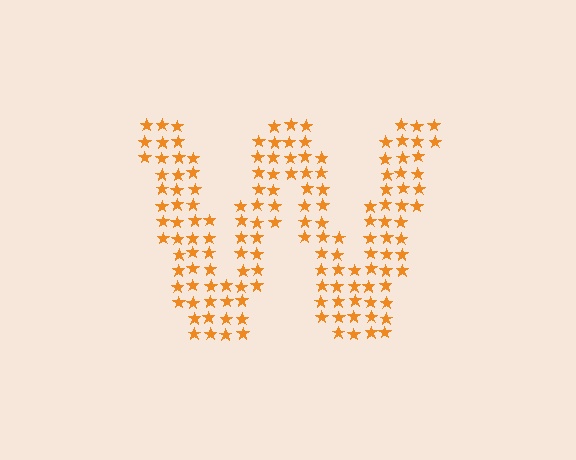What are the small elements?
The small elements are stars.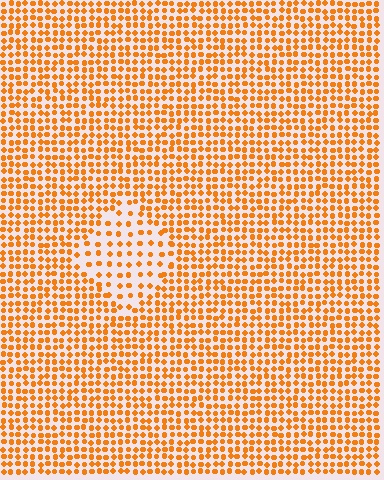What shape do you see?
I see a diamond.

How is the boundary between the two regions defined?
The boundary is defined by a change in element density (approximately 2.0x ratio). All elements are the same color, size, and shape.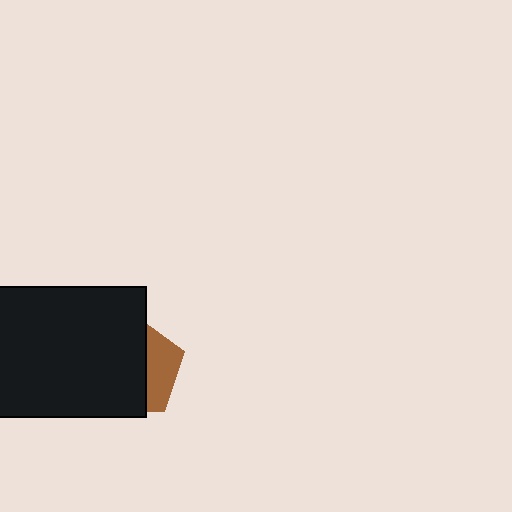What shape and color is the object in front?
The object in front is a black rectangle.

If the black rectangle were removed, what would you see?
You would see the complete brown pentagon.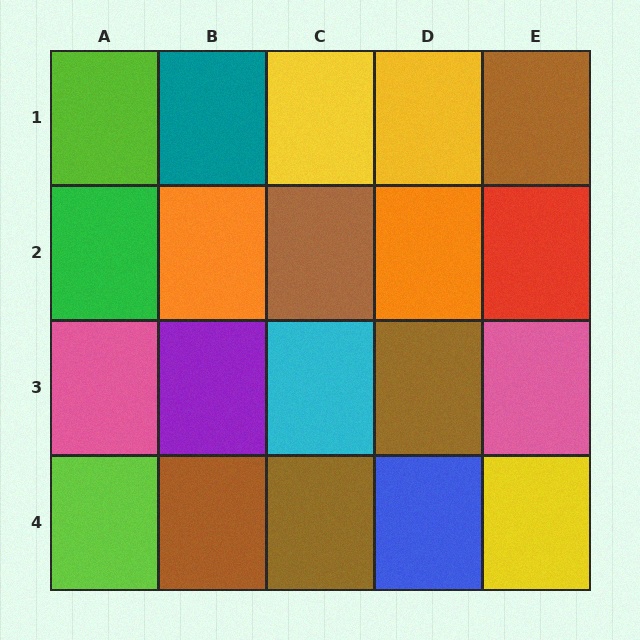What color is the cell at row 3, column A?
Pink.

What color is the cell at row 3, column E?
Pink.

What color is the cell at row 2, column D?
Orange.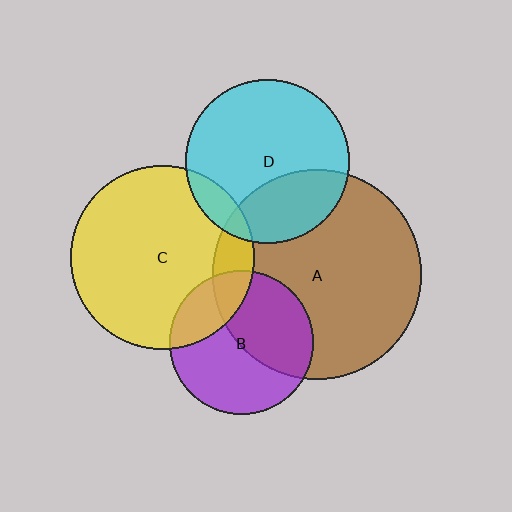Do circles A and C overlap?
Yes.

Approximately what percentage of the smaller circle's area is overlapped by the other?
Approximately 15%.